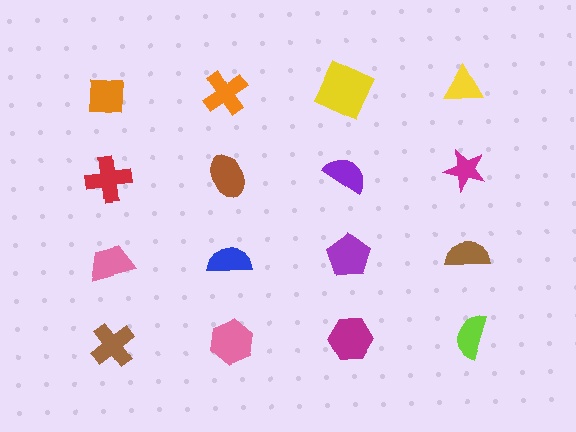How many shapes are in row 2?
4 shapes.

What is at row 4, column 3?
A magenta hexagon.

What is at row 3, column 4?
A brown semicircle.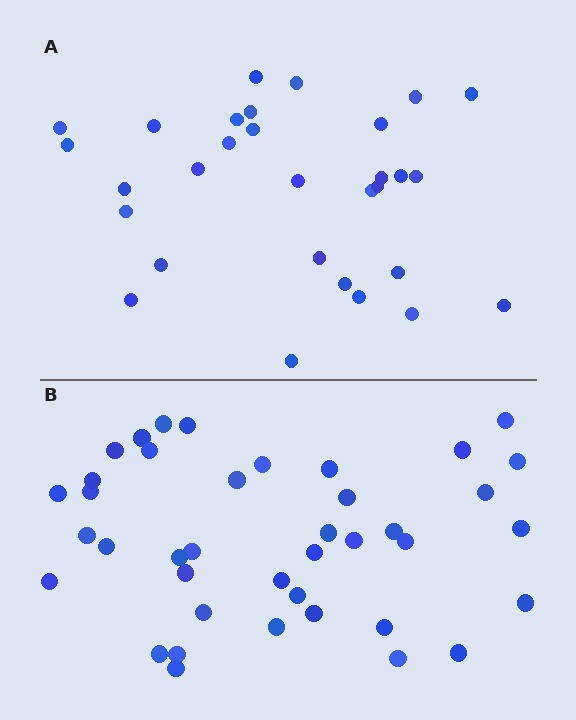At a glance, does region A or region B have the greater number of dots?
Region B (the bottom region) has more dots.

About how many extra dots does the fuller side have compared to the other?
Region B has roughly 10 or so more dots than region A.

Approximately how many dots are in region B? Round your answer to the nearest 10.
About 40 dots.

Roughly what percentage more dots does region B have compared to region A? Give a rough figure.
About 35% more.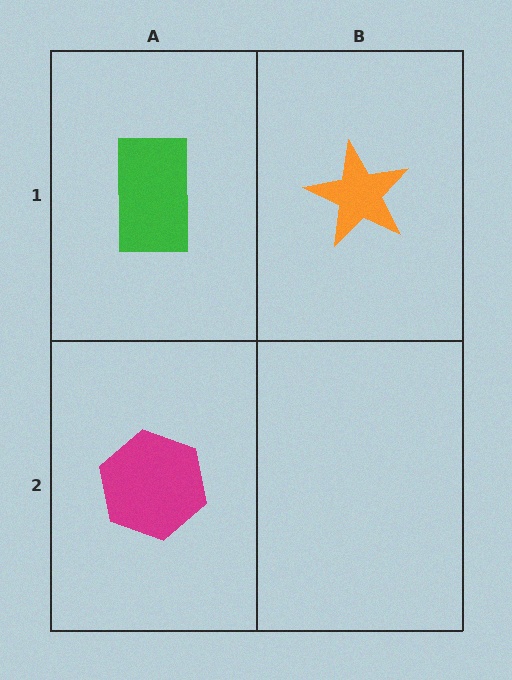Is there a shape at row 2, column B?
No, that cell is empty.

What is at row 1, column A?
A green rectangle.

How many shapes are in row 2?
1 shape.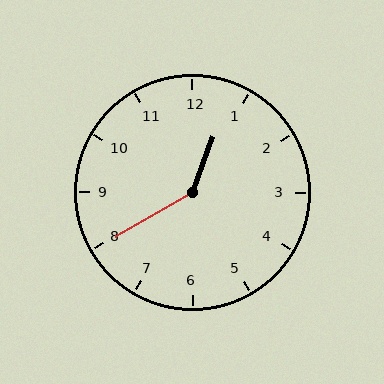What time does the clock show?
12:40.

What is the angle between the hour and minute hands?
Approximately 140 degrees.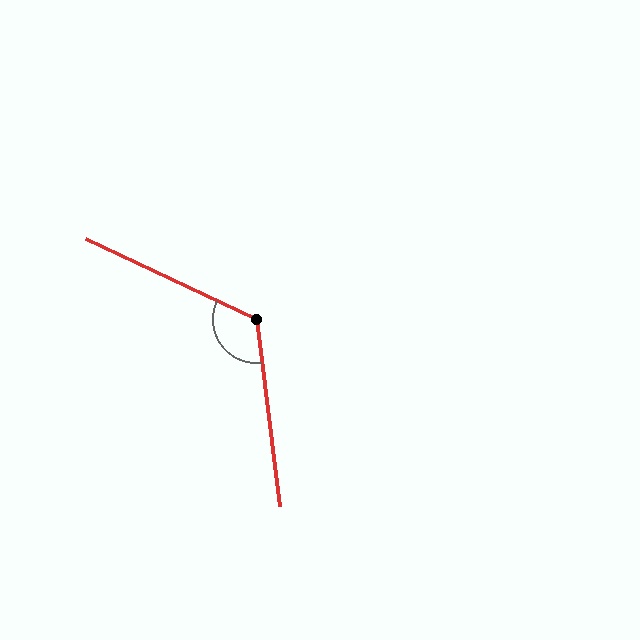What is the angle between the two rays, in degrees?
Approximately 122 degrees.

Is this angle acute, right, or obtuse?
It is obtuse.